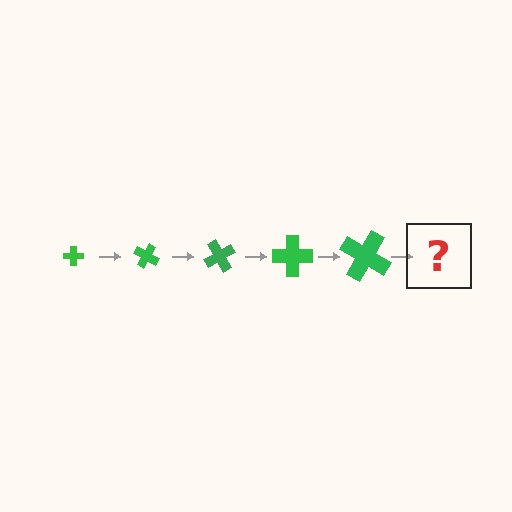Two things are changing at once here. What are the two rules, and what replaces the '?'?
The two rules are that the cross grows larger each step and it rotates 30 degrees each step. The '?' should be a cross, larger than the previous one and rotated 150 degrees from the start.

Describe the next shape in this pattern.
It should be a cross, larger than the previous one and rotated 150 degrees from the start.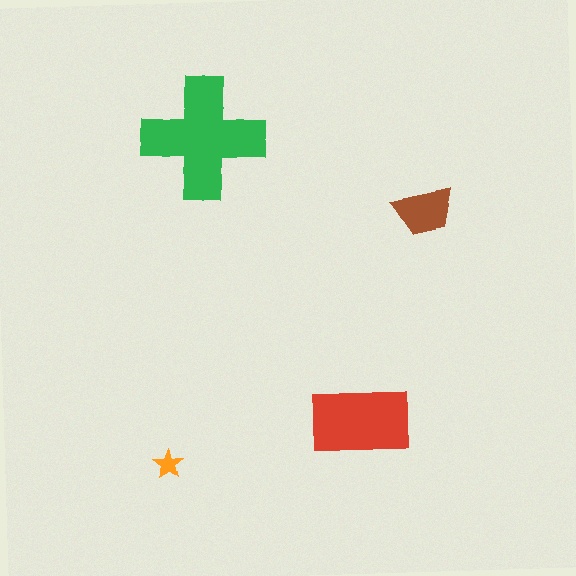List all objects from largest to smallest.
The green cross, the red rectangle, the brown trapezoid, the orange star.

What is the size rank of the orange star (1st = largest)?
4th.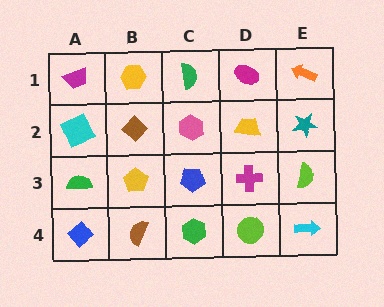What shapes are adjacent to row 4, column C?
A blue pentagon (row 3, column C), a brown semicircle (row 4, column B), a lime circle (row 4, column D).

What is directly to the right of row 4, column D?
A cyan arrow.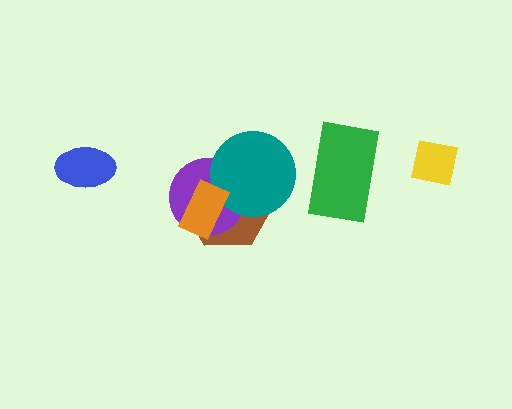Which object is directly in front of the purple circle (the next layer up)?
The teal circle is directly in front of the purple circle.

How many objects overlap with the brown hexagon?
3 objects overlap with the brown hexagon.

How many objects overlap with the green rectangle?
0 objects overlap with the green rectangle.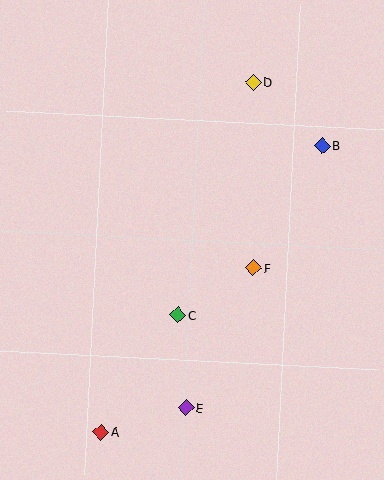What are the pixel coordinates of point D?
Point D is at (253, 82).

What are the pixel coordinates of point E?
Point E is at (186, 408).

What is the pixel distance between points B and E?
The distance between B and E is 296 pixels.